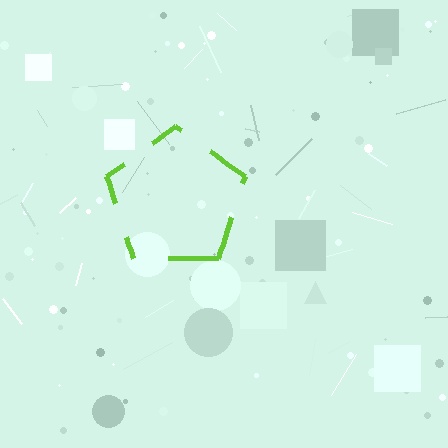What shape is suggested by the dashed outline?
The dashed outline suggests a pentagon.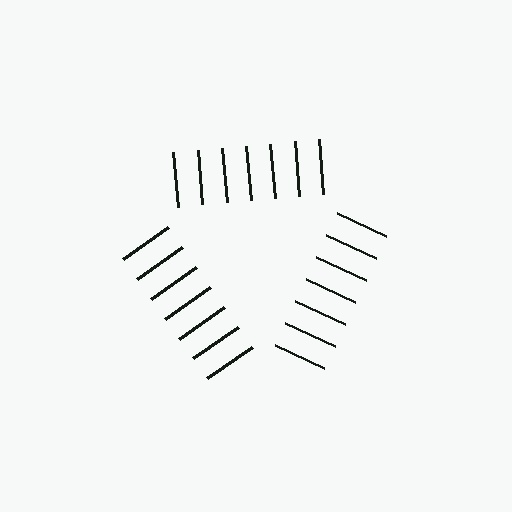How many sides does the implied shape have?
3 sides — the line-ends trace a triangle.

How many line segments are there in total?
21 — 7 along each of the 3 edges.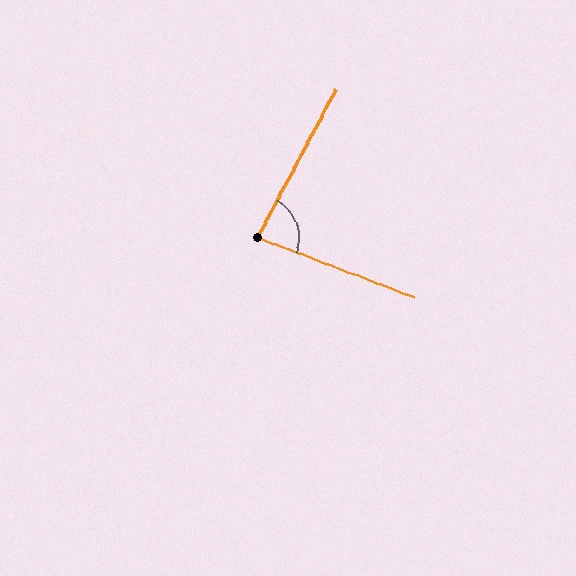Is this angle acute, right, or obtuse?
It is acute.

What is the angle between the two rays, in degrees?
Approximately 83 degrees.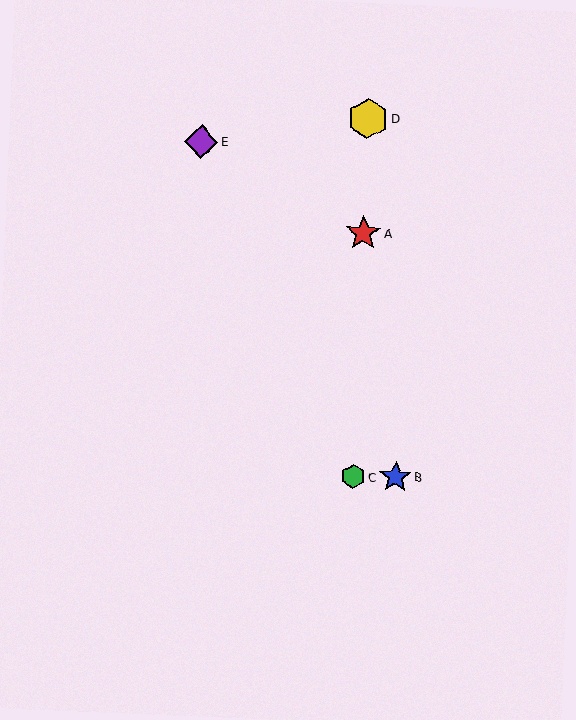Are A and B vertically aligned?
No, A is at x≈363 and B is at x≈395.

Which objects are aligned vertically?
Objects A, C, D are aligned vertically.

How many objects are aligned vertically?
3 objects (A, C, D) are aligned vertically.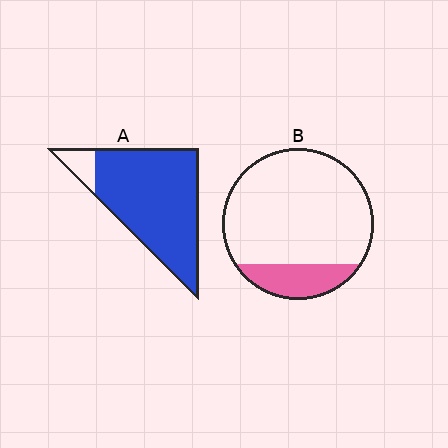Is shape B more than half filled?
No.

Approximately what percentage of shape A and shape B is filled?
A is approximately 90% and B is approximately 20%.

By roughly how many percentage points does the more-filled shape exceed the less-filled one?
By roughly 70 percentage points (A over B).